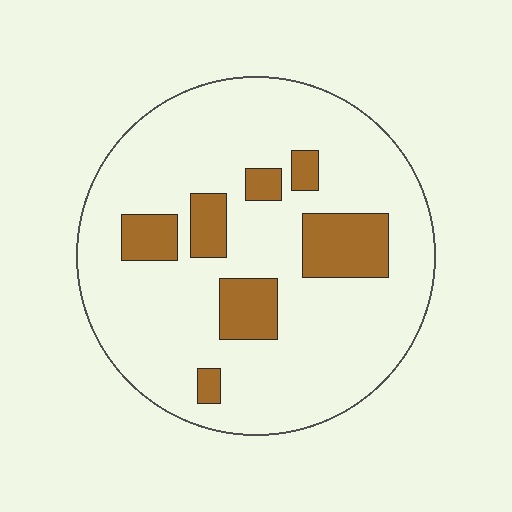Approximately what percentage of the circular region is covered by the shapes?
Approximately 15%.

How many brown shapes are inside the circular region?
7.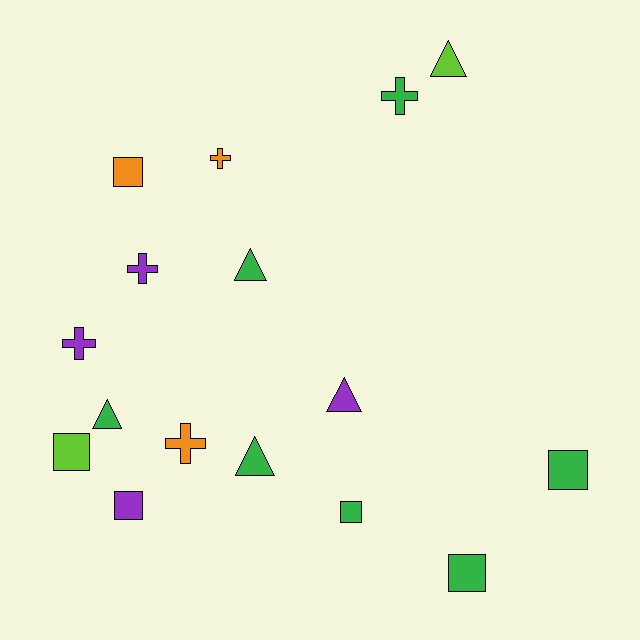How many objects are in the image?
There are 16 objects.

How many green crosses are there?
There is 1 green cross.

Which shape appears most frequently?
Square, with 6 objects.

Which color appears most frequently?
Green, with 7 objects.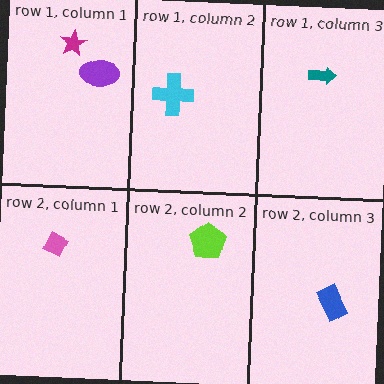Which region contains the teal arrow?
The row 1, column 3 region.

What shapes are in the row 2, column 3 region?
The blue rectangle.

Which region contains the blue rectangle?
The row 2, column 3 region.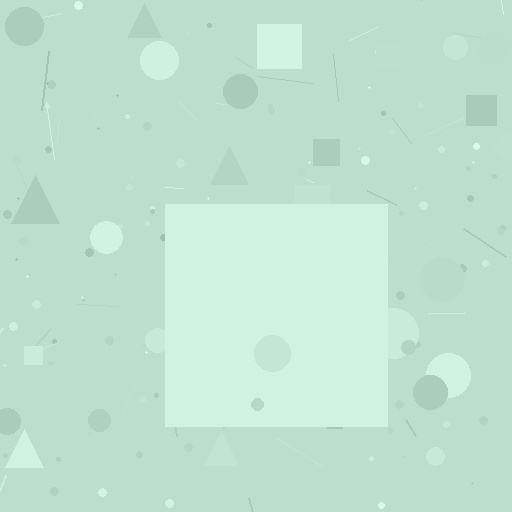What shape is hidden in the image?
A square is hidden in the image.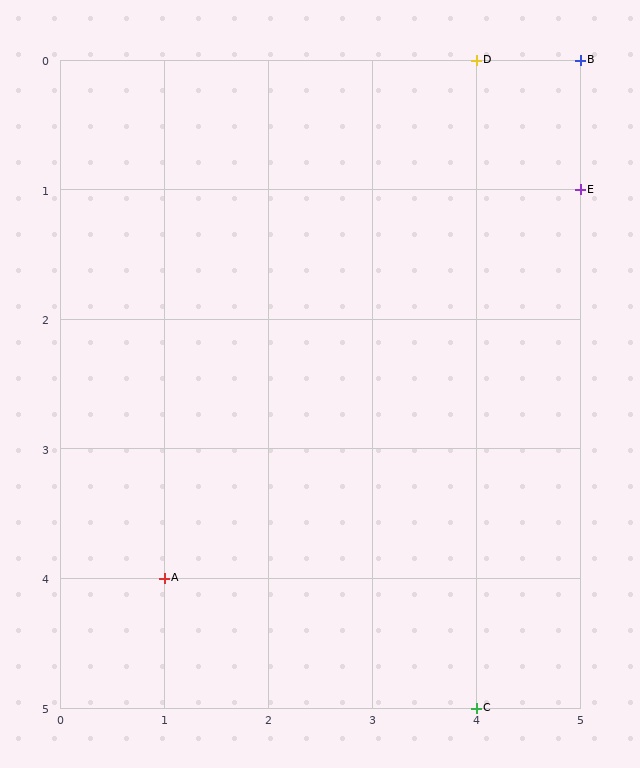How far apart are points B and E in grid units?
Points B and E are 1 row apart.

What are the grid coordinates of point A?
Point A is at grid coordinates (1, 4).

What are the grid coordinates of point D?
Point D is at grid coordinates (4, 0).